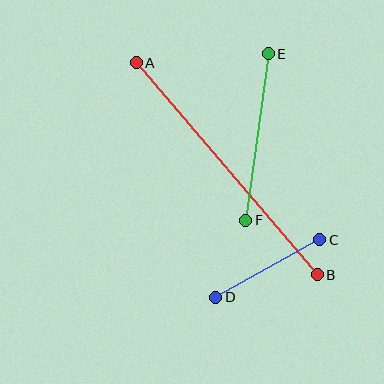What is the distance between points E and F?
The distance is approximately 168 pixels.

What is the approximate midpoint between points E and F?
The midpoint is at approximately (257, 137) pixels.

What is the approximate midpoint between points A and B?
The midpoint is at approximately (227, 169) pixels.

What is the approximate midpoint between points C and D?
The midpoint is at approximately (268, 269) pixels.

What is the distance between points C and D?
The distance is approximately 119 pixels.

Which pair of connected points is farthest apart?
Points A and B are farthest apart.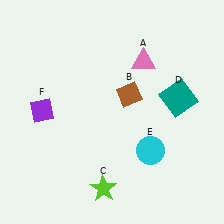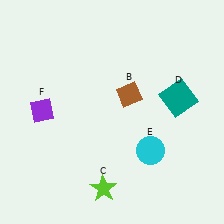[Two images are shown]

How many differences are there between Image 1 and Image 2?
There is 1 difference between the two images.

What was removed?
The pink triangle (A) was removed in Image 2.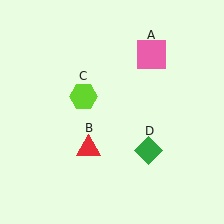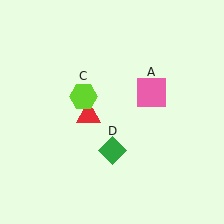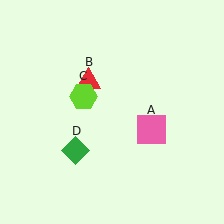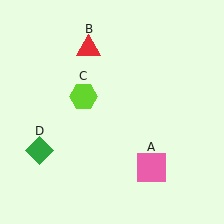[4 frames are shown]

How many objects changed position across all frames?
3 objects changed position: pink square (object A), red triangle (object B), green diamond (object D).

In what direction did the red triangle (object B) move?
The red triangle (object B) moved up.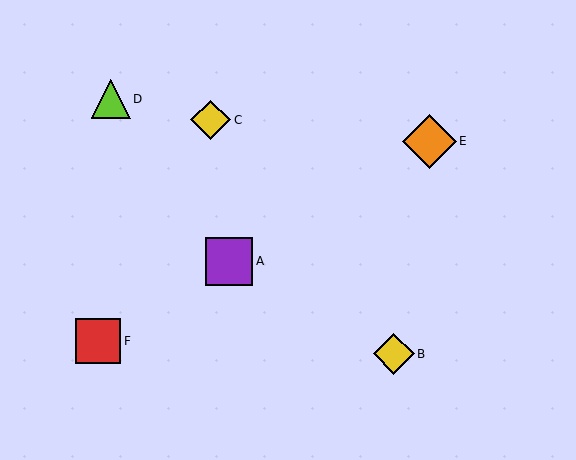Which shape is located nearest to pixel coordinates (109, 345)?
The red square (labeled F) at (98, 341) is nearest to that location.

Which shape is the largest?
The orange diamond (labeled E) is the largest.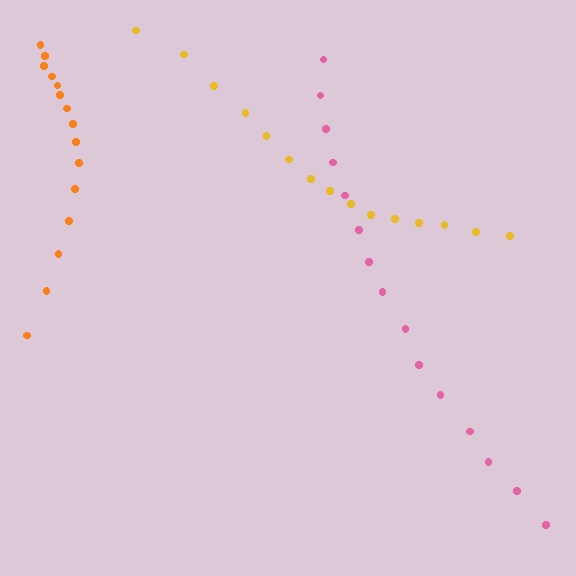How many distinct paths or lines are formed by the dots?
There are 3 distinct paths.